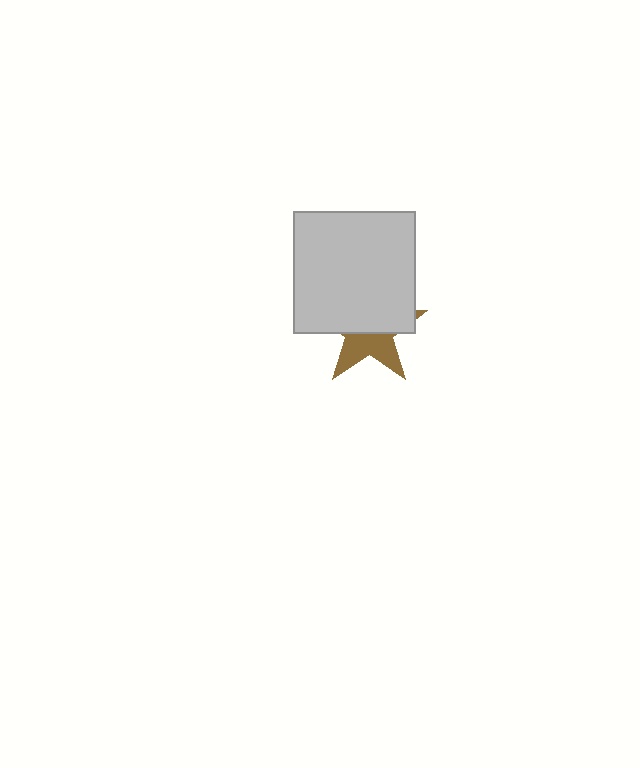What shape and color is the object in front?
The object in front is a light gray square.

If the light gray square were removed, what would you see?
You would see the complete brown star.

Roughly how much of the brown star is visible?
A small part of it is visible (roughly 42%).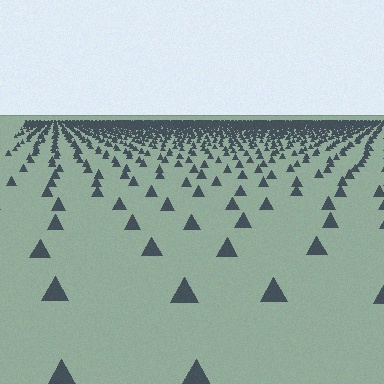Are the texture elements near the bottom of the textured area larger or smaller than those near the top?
Larger. Near the bottom, elements are closer to the viewer and appear at a bigger on-screen size.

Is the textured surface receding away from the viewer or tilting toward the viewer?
The surface is receding away from the viewer. Texture elements get smaller and denser toward the top.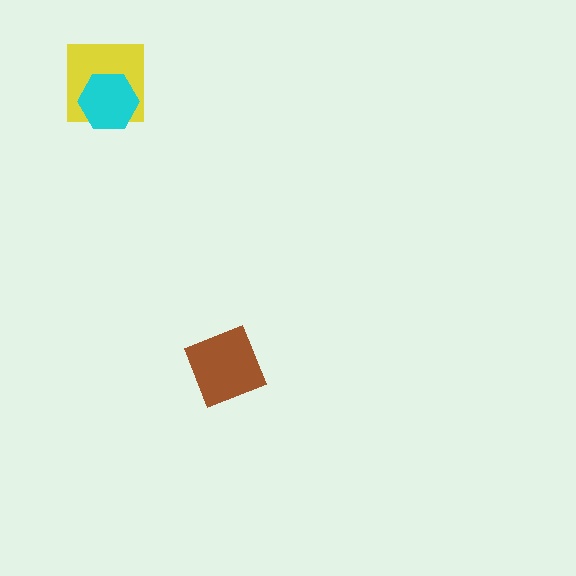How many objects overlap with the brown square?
0 objects overlap with the brown square.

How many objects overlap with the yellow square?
1 object overlaps with the yellow square.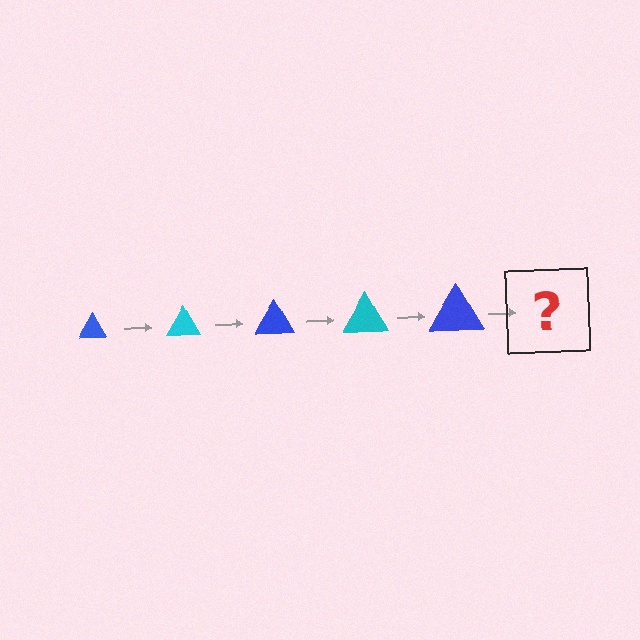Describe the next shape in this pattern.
It should be a cyan triangle, larger than the previous one.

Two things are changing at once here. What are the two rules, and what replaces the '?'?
The two rules are that the triangle grows larger each step and the color cycles through blue and cyan. The '?' should be a cyan triangle, larger than the previous one.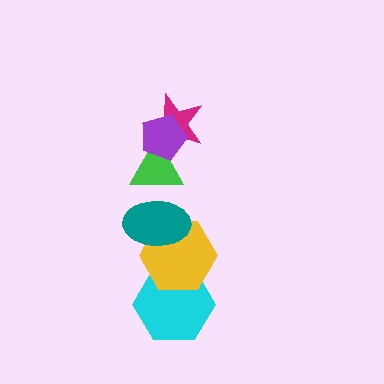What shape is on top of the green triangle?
The magenta star is on top of the green triangle.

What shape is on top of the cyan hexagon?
The yellow hexagon is on top of the cyan hexagon.